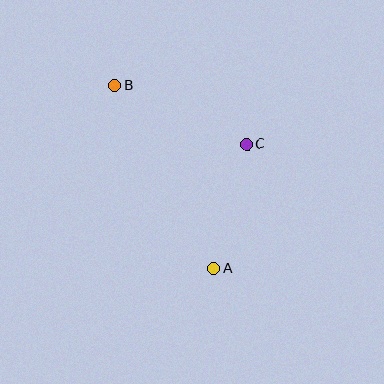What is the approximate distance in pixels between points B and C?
The distance between B and C is approximately 144 pixels.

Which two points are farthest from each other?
Points A and B are farthest from each other.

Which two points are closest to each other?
Points A and C are closest to each other.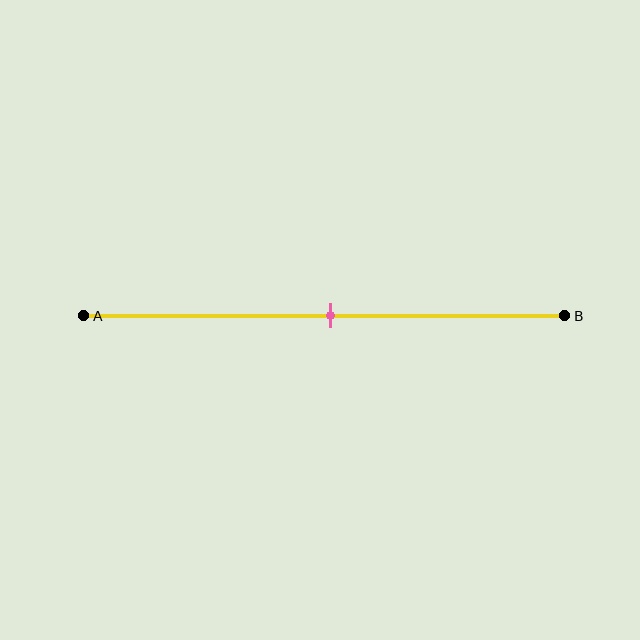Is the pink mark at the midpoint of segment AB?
Yes, the mark is approximately at the midpoint.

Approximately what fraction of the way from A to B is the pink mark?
The pink mark is approximately 50% of the way from A to B.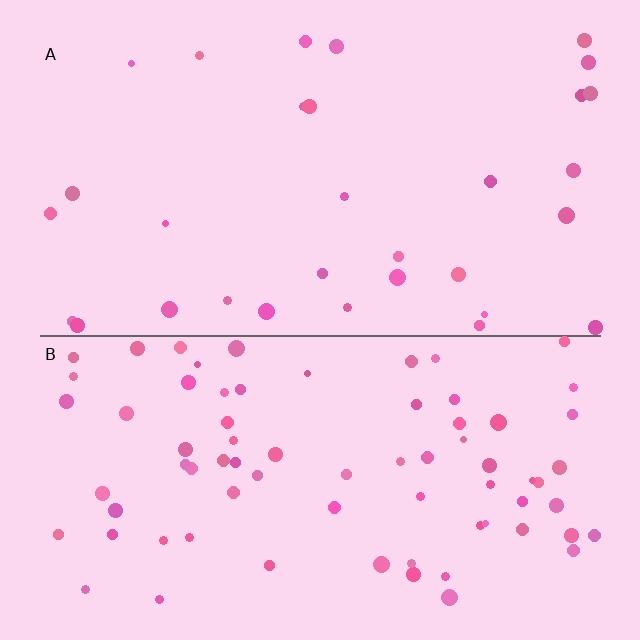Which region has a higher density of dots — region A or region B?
B (the bottom).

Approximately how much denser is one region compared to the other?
Approximately 2.4× — region B over region A.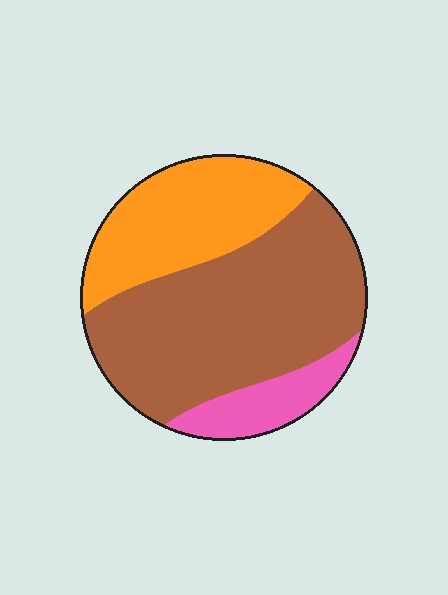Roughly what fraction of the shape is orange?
Orange takes up about one third (1/3) of the shape.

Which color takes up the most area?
Brown, at roughly 55%.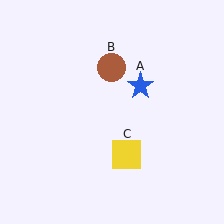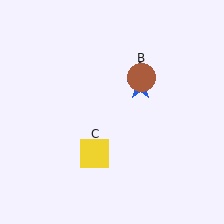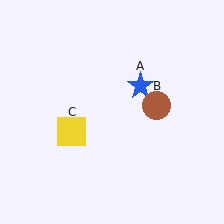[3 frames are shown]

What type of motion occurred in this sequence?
The brown circle (object B), yellow square (object C) rotated clockwise around the center of the scene.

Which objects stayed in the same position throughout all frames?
Blue star (object A) remained stationary.